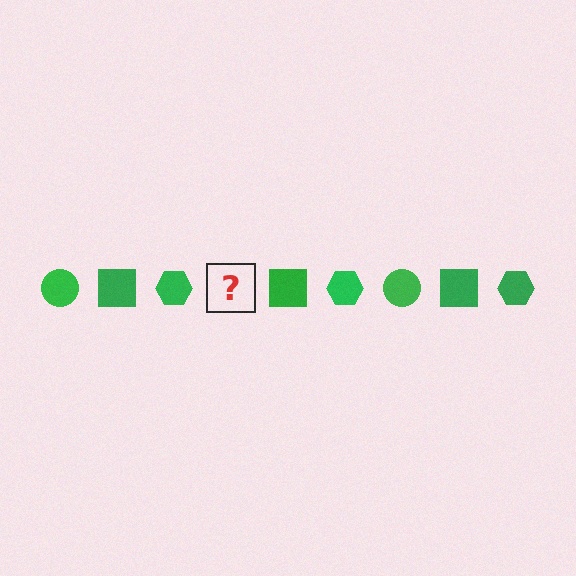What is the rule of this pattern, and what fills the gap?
The rule is that the pattern cycles through circle, square, hexagon shapes in green. The gap should be filled with a green circle.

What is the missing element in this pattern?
The missing element is a green circle.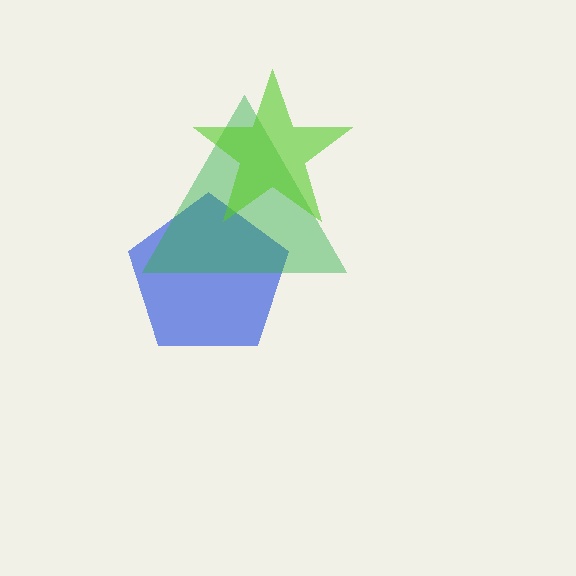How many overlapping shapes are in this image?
There are 3 overlapping shapes in the image.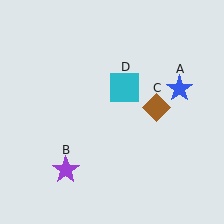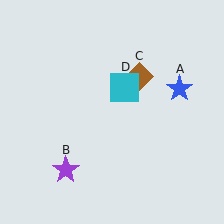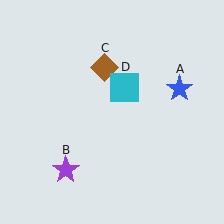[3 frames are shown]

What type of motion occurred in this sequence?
The brown diamond (object C) rotated counterclockwise around the center of the scene.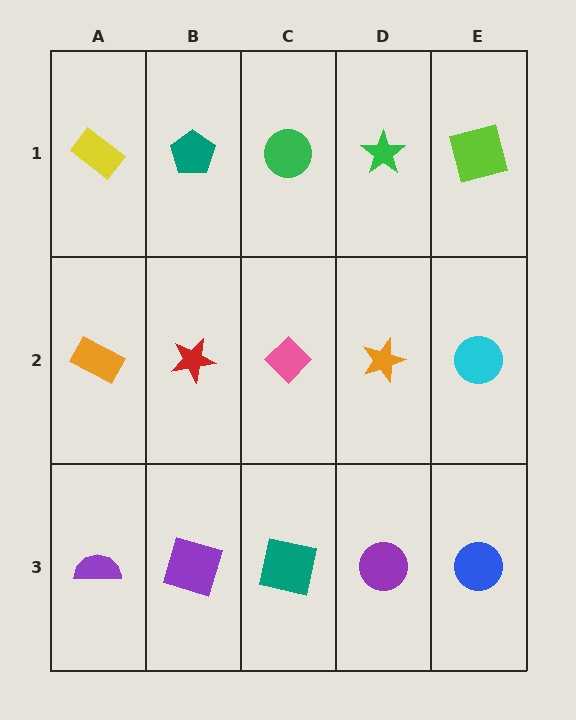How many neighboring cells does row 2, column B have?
4.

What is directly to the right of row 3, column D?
A blue circle.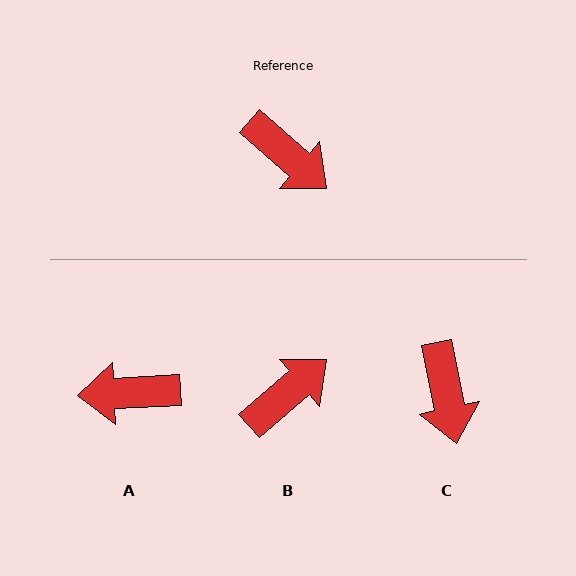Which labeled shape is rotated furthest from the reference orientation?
A, about 136 degrees away.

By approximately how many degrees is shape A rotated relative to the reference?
Approximately 136 degrees clockwise.